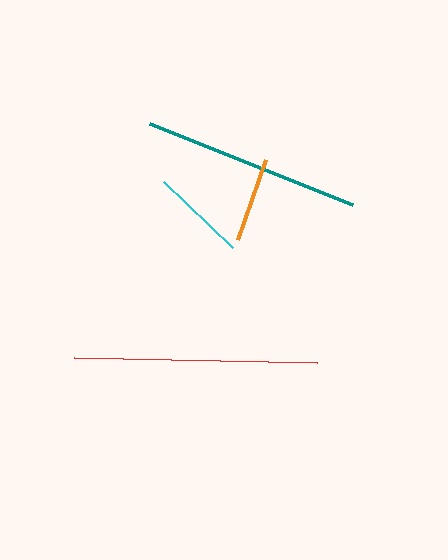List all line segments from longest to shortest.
From longest to shortest: red, teal, cyan, orange.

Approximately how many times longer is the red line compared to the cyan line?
The red line is approximately 2.6 times the length of the cyan line.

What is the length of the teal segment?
The teal segment is approximately 218 pixels long.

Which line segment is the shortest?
The orange line is the shortest at approximately 85 pixels.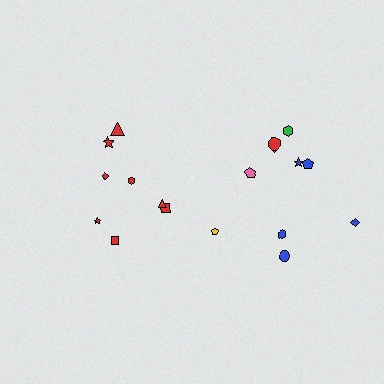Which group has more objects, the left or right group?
The right group.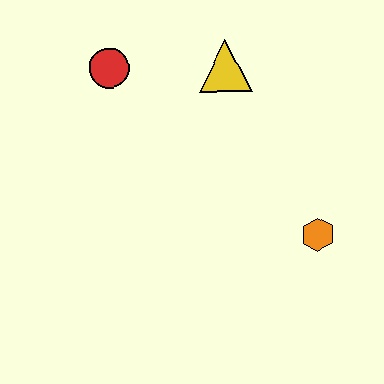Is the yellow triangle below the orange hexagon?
No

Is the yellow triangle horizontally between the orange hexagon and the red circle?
Yes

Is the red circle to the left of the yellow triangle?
Yes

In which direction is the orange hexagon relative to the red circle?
The orange hexagon is to the right of the red circle.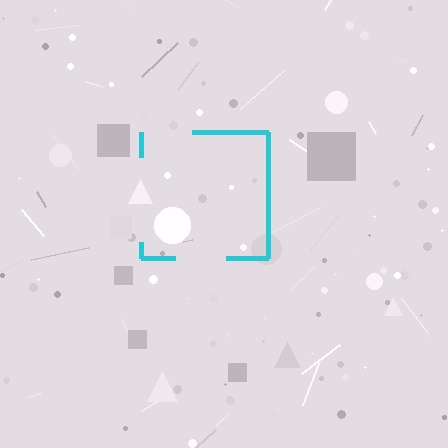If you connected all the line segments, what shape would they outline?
They would outline a square.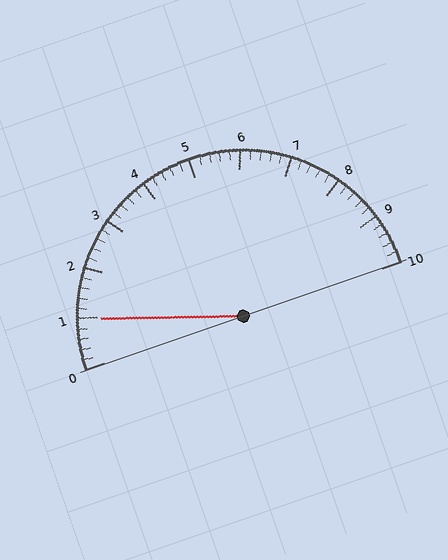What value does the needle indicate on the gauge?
The needle indicates approximately 1.0.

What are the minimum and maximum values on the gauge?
The gauge ranges from 0 to 10.